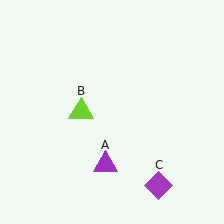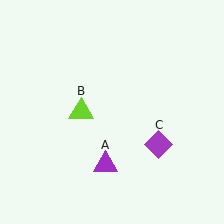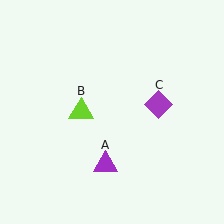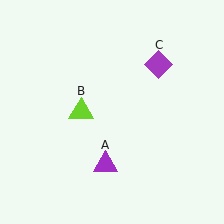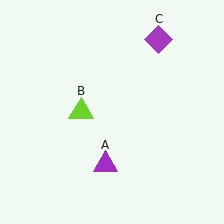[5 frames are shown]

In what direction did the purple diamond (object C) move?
The purple diamond (object C) moved up.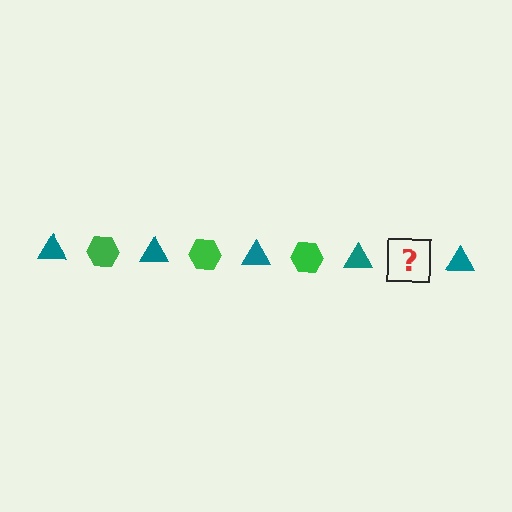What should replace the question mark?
The question mark should be replaced with a green hexagon.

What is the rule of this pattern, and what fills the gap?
The rule is that the pattern alternates between teal triangle and green hexagon. The gap should be filled with a green hexagon.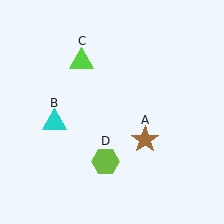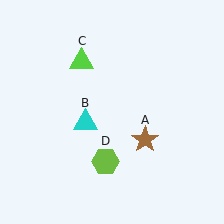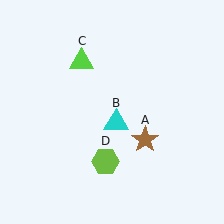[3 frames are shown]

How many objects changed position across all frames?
1 object changed position: cyan triangle (object B).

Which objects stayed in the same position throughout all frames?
Brown star (object A) and lime triangle (object C) and lime hexagon (object D) remained stationary.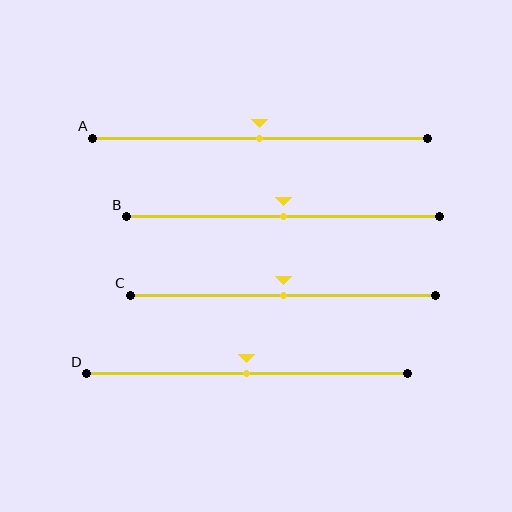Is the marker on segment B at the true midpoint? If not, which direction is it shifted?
Yes, the marker on segment B is at the true midpoint.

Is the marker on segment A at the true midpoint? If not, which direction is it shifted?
Yes, the marker on segment A is at the true midpoint.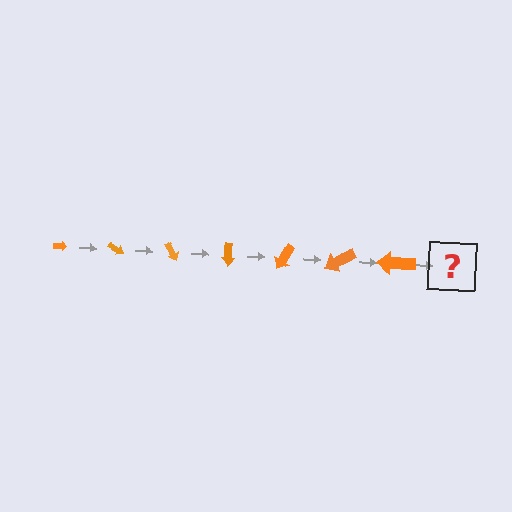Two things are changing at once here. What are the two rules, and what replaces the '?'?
The two rules are that the arrow grows larger each step and it rotates 30 degrees each step. The '?' should be an arrow, larger than the previous one and rotated 210 degrees from the start.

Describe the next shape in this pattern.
It should be an arrow, larger than the previous one and rotated 210 degrees from the start.